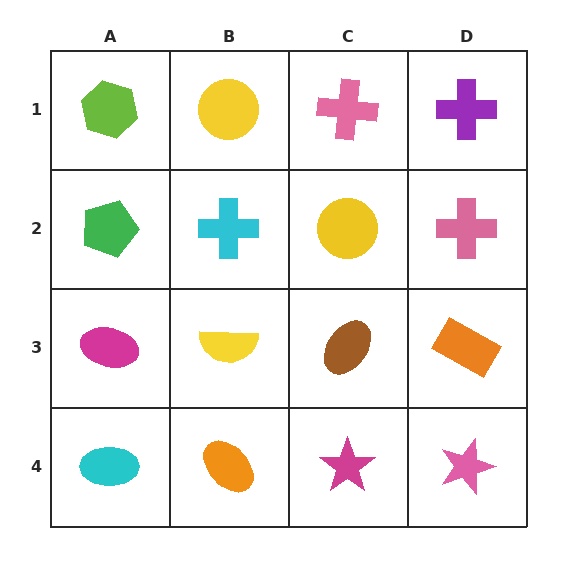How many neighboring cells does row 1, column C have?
3.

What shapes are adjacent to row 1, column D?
A pink cross (row 2, column D), a pink cross (row 1, column C).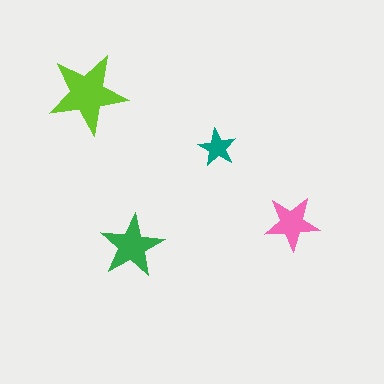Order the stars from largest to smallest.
the lime one, the green one, the pink one, the teal one.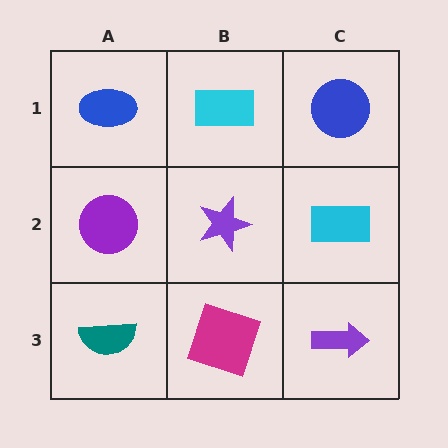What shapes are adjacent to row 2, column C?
A blue circle (row 1, column C), a purple arrow (row 3, column C), a purple star (row 2, column B).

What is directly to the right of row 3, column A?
A magenta square.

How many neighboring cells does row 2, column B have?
4.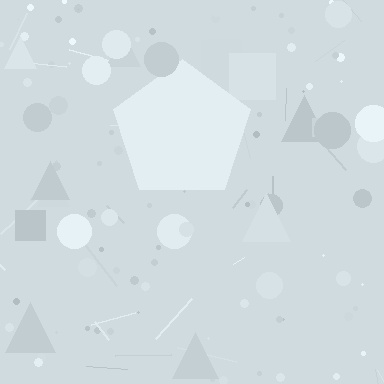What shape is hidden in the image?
A pentagon is hidden in the image.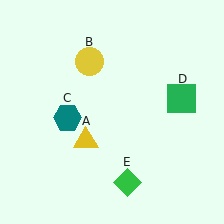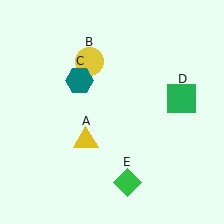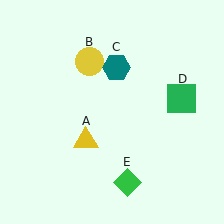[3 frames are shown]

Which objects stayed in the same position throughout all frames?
Yellow triangle (object A) and yellow circle (object B) and green square (object D) and green diamond (object E) remained stationary.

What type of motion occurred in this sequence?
The teal hexagon (object C) rotated clockwise around the center of the scene.